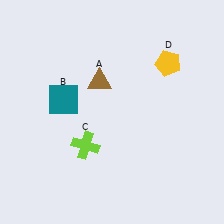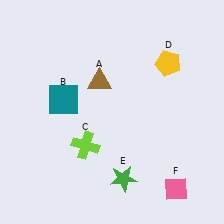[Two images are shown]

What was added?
A green star (E), a pink diamond (F) were added in Image 2.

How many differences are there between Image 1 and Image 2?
There are 2 differences between the two images.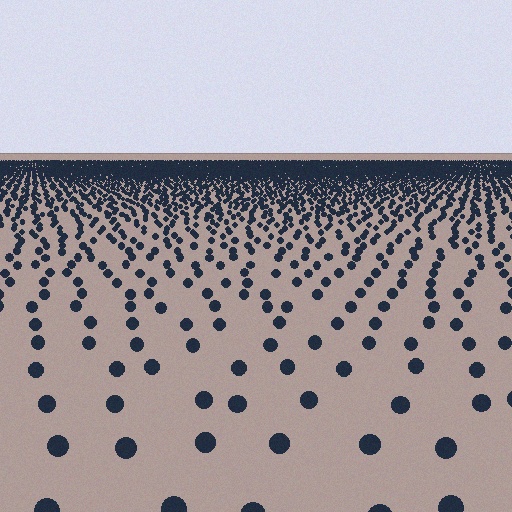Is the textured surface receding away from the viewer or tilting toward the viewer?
The surface is receding away from the viewer. Texture elements get smaller and denser toward the top.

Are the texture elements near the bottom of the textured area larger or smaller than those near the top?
Larger. Near the bottom, elements are closer to the viewer and appear at a bigger on-screen size.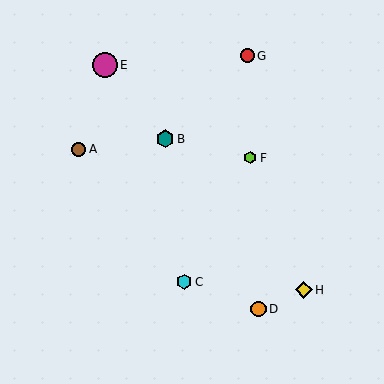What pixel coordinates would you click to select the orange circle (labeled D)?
Click at (258, 309) to select the orange circle D.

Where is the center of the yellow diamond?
The center of the yellow diamond is at (304, 290).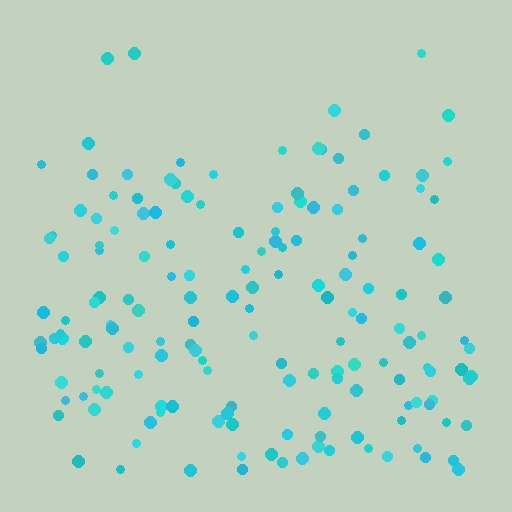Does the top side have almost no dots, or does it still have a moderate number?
Still a moderate number, just noticeably fewer than the bottom.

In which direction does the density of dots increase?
From top to bottom, with the bottom side densest.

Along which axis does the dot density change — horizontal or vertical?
Vertical.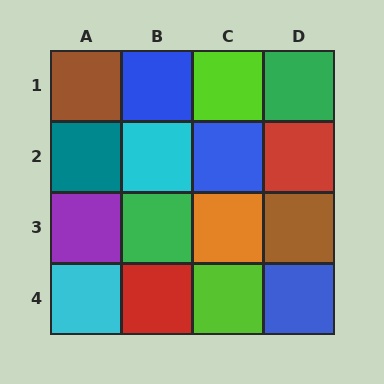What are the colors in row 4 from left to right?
Cyan, red, lime, blue.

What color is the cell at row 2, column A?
Teal.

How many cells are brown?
2 cells are brown.